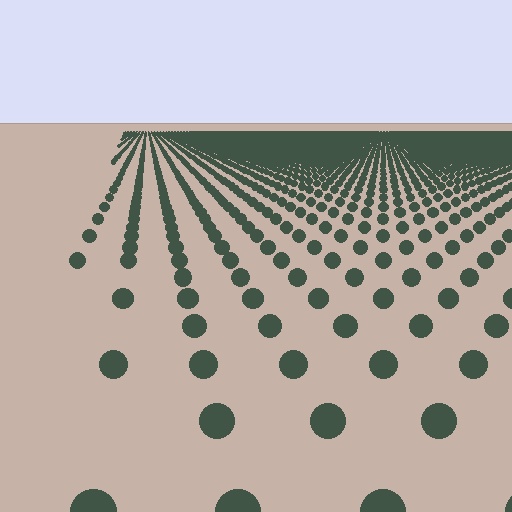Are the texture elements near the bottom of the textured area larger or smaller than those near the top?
Larger. Near the bottom, elements are closer to the viewer and appear at a bigger on-screen size.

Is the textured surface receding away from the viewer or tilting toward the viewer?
The surface is receding away from the viewer. Texture elements get smaller and denser toward the top.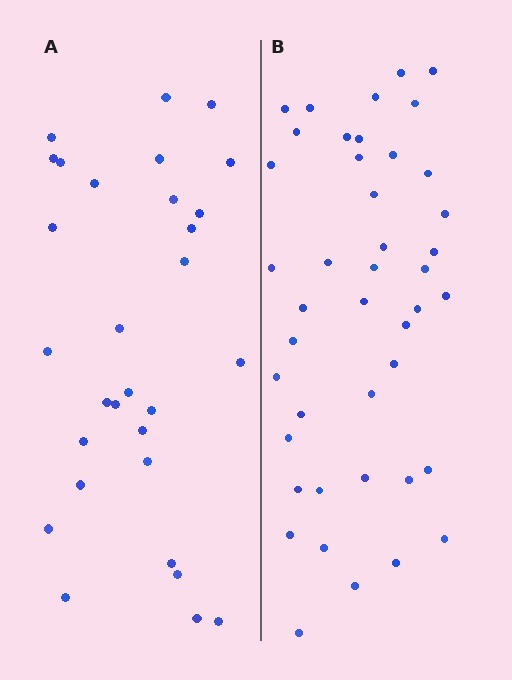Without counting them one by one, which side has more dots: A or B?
Region B (the right region) has more dots.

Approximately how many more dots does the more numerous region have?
Region B has approximately 15 more dots than region A.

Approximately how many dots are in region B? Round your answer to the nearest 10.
About 40 dots. (The exact count is 43, which rounds to 40.)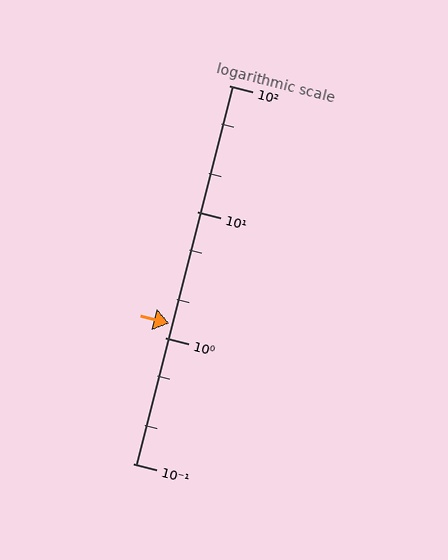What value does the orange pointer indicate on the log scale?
The pointer indicates approximately 1.3.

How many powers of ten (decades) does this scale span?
The scale spans 3 decades, from 0.1 to 100.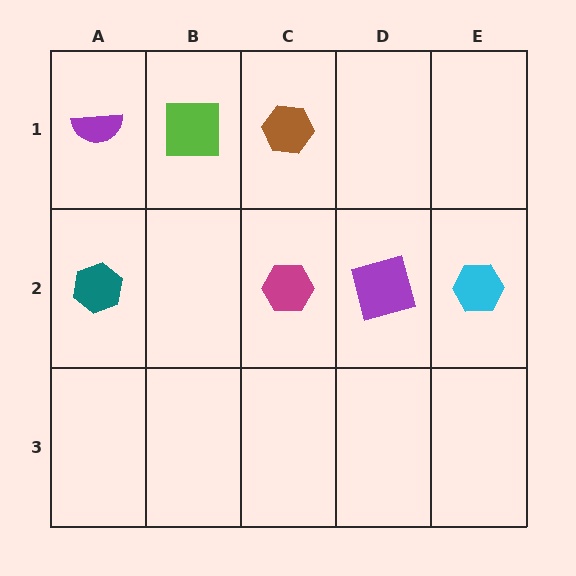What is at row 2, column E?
A cyan hexagon.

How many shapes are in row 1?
3 shapes.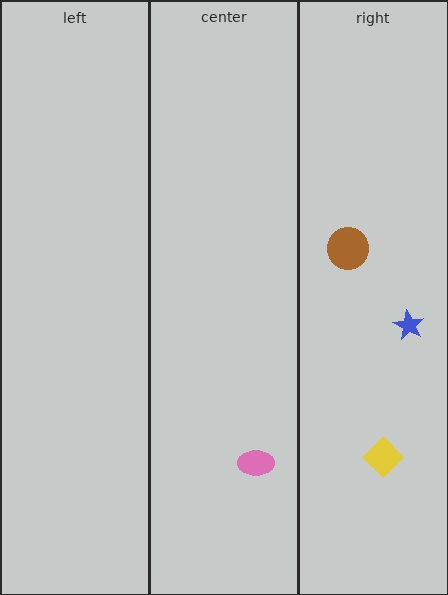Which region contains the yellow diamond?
The right region.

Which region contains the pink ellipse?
The center region.